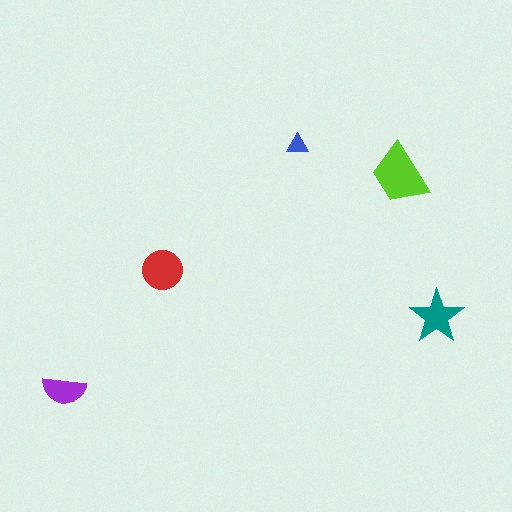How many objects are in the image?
There are 5 objects in the image.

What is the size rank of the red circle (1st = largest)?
2nd.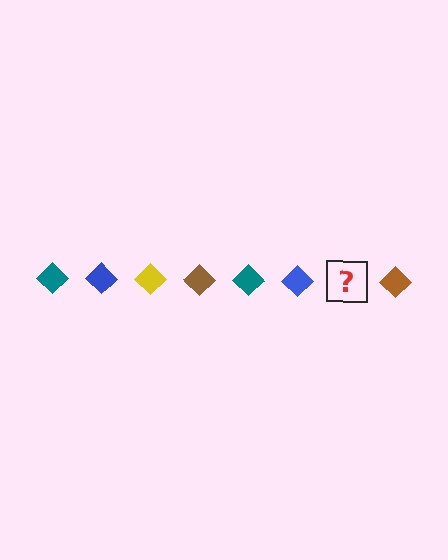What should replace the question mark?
The question mark should be replaced with a yellow diamond.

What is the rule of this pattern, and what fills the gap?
The rule is that the pattern cycles through teal, blue, yellow, brown diamonds. The gap should be filled with a yellow diamond.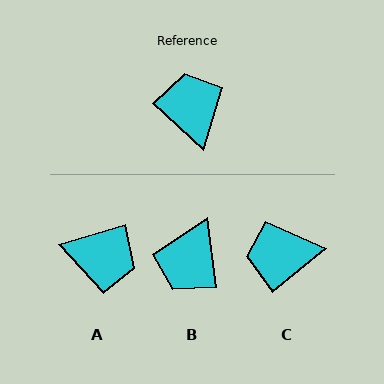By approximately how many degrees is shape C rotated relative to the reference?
Approximately 83 degrees counter-clockwise.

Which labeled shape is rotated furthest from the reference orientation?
B, about 140 degrees away.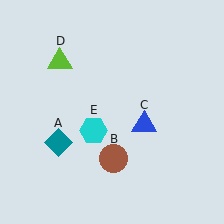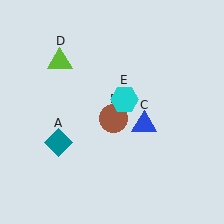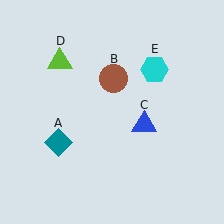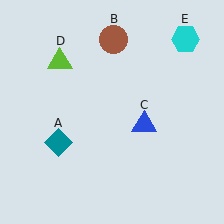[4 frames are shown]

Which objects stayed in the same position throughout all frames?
Teal diamond (object A) and blue triangle (object C) and lime triangle (object D) remained stationary.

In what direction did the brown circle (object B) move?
The brown circle (object B) moved up.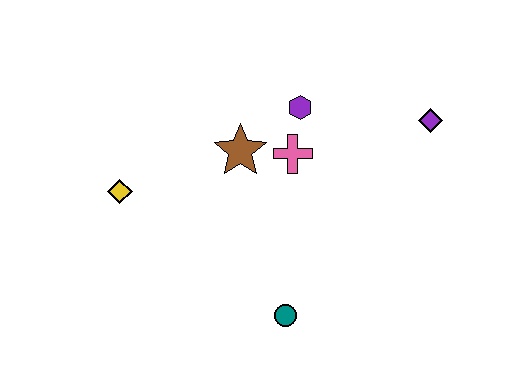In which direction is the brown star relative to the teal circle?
The brown star is above the teal circle.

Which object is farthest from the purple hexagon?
The teal circle is farthest from the purple hexagon.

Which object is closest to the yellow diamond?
The brown star is closest to the yellow diamond.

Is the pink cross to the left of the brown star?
No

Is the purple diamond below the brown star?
No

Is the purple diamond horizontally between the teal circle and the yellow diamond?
No